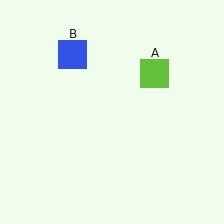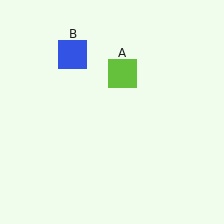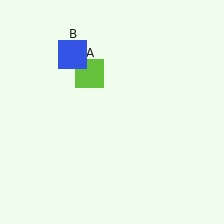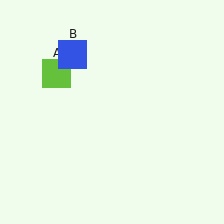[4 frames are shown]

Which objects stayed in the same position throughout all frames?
Blue square (object B) remained stationary.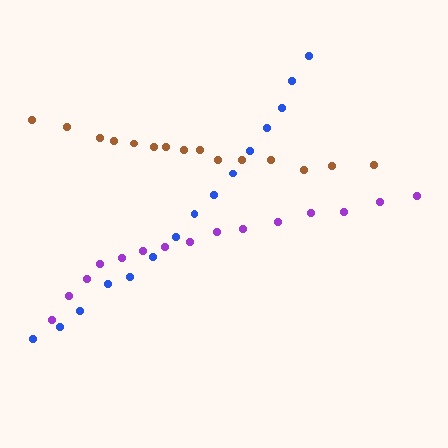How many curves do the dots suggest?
There are 3 distinct paths.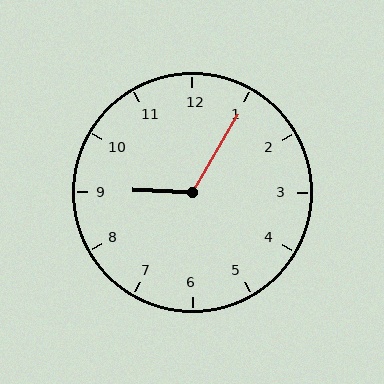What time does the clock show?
9:05.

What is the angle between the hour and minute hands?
Approximately 118 degrees.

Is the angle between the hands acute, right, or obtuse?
It is obtuse.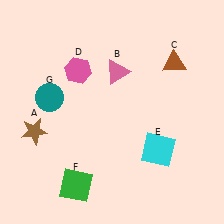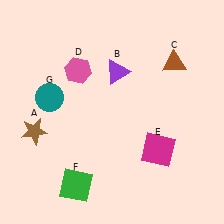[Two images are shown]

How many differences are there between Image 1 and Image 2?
There are 2 differences between the two images.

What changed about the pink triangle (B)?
In Image 1, B is pink. In Image 2, it changed to purple.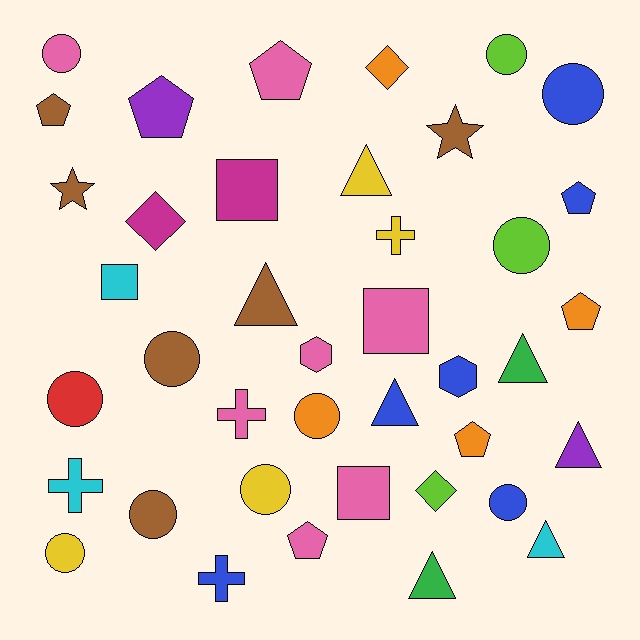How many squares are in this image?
There are 4 squares.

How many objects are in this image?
There are 40 objects.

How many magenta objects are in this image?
There are 2 magenta objects.